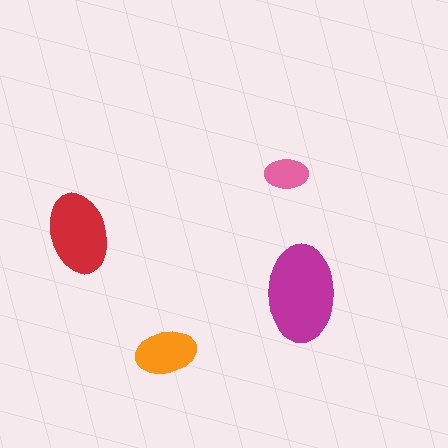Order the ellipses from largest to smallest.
the magenta one, the red one, the orange one, the pink one.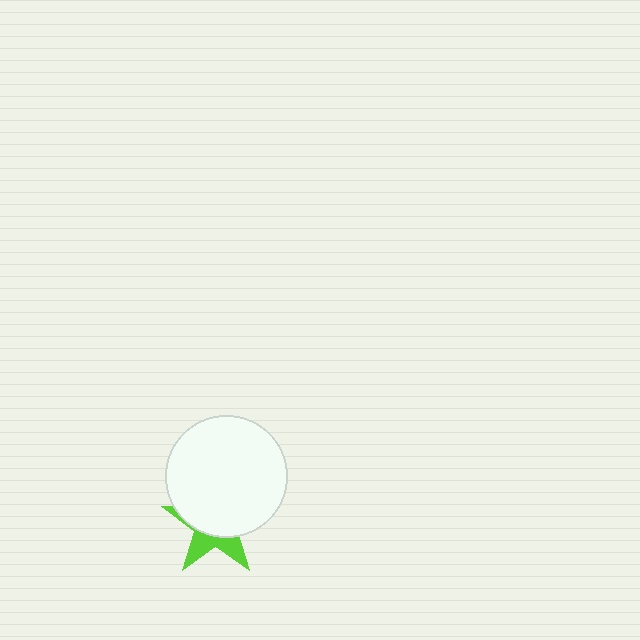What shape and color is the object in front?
The object in front is a white circle.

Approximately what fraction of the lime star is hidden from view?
Roughly 66% of the lime star is hidden behind the white circle.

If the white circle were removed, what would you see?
You would see the complete lime star.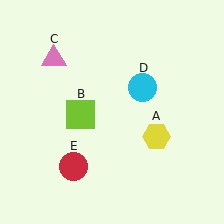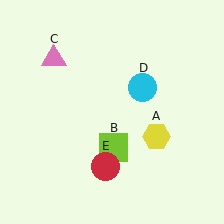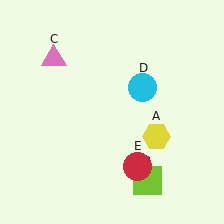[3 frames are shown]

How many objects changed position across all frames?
2 objects changed position: lime square (object B), red circle (object E).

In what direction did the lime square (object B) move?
The lime square (object B) moved down and to the right.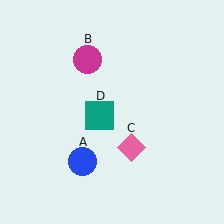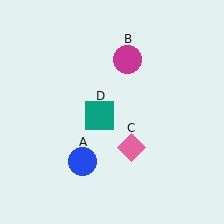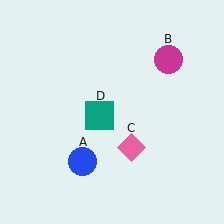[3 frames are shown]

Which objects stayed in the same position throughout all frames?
Blue circle (object A) and pink diamond (object C) and teal square (object D) remained stationary.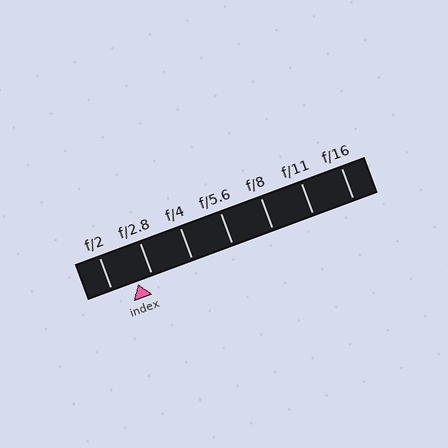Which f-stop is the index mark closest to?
The index mark is closest to f/2.8.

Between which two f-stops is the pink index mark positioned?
The index mark is between f/2 and f/2.8.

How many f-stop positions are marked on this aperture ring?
There are 7 f-stop positions marked.